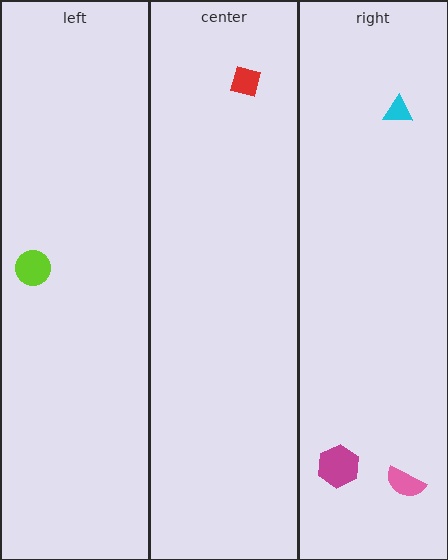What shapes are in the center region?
The red diamond.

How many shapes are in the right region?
3.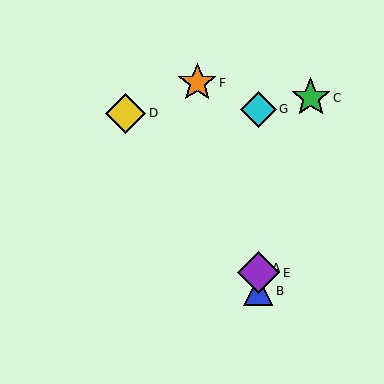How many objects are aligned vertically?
4 objects (A, B, E, G) are aligned vertically.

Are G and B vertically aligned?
Yes, both are at x≈258.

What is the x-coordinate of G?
Object G is at x≈258.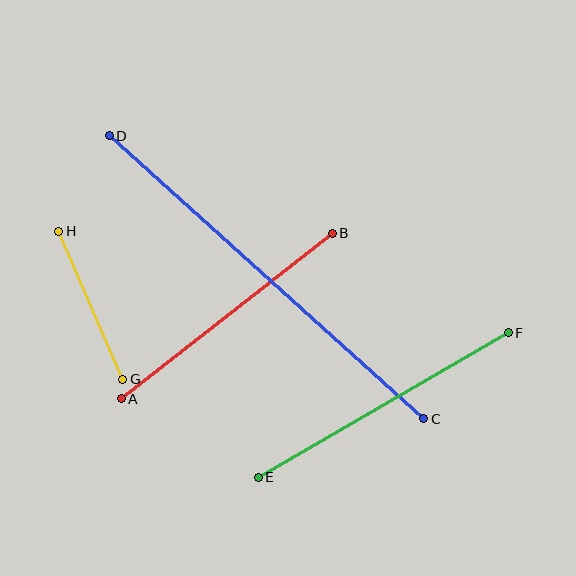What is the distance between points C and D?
The distance is approximately 423 pixels.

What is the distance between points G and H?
The distance is approximately 161 pixels.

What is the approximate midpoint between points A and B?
The midpoint is at approximately (227, 316) pixels.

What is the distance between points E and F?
The distance is approximately 289 pixels.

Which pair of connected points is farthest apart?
Points C and D are farthest apart.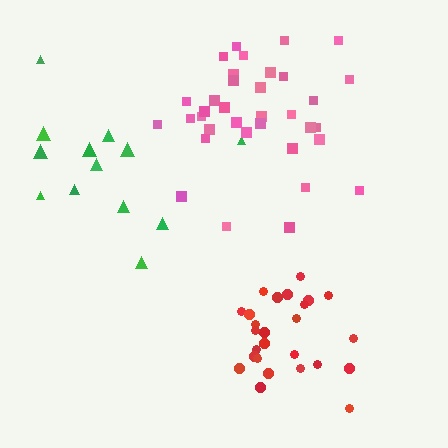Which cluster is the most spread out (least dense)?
Green.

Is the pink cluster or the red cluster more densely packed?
Red.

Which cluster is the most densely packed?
Red.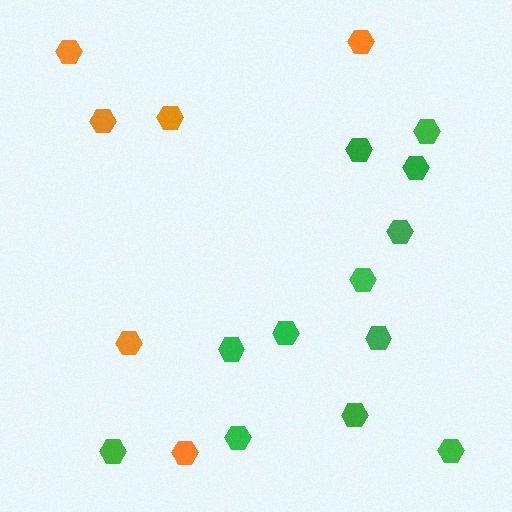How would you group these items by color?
There are 2 groups: one group of green hexagons (12) and one group of orange hexagons (6).